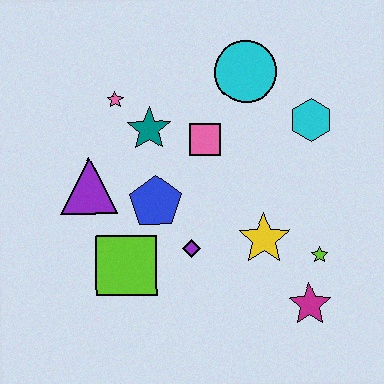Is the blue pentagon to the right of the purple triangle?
Yes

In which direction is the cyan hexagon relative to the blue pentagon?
The cyan hexagon is to the right of the blue pentagon.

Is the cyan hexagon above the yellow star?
Yes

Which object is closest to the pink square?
The teal star is closest to the pink square.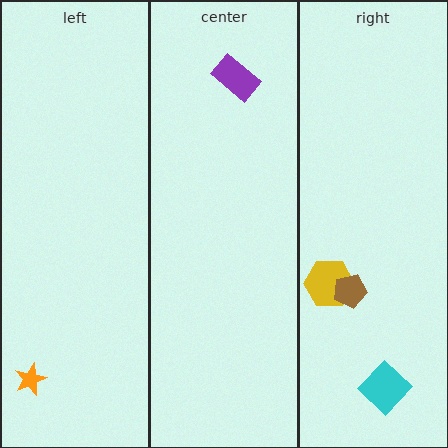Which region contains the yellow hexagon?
The right region.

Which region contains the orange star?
The left region.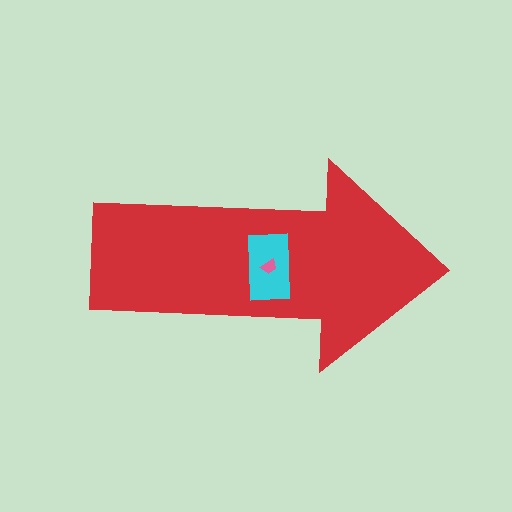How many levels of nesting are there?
3.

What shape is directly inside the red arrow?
The cyan rectangle.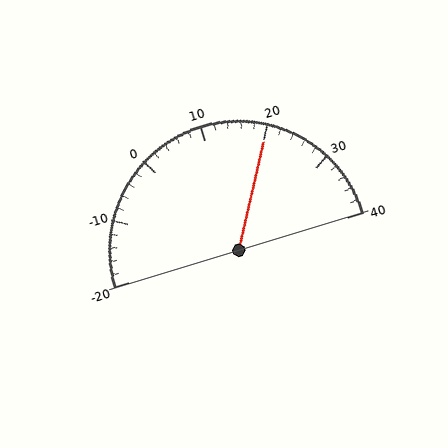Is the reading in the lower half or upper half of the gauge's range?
The reading is in the upper half of the range (-20 to 40).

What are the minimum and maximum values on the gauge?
The gauge ranges from -20 to 40.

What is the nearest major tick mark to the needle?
The nearest major tick mark is 20.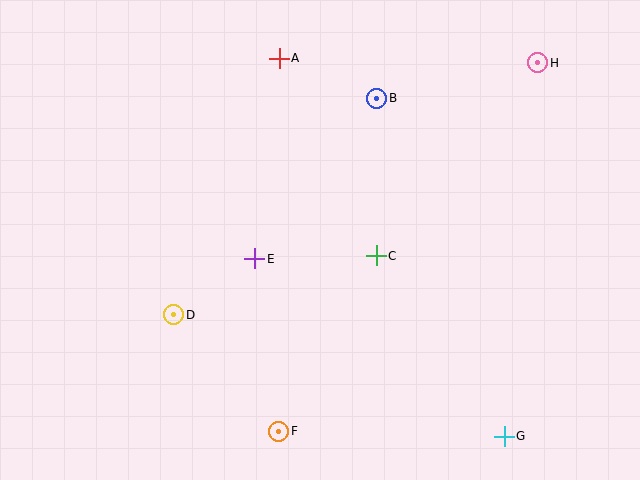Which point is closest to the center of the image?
Point C at (376, 256) is closest to the center.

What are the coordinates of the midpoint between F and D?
The midpoint between F and D is at (226, 373).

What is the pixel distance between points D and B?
The distance between D and B is 297 pixels.